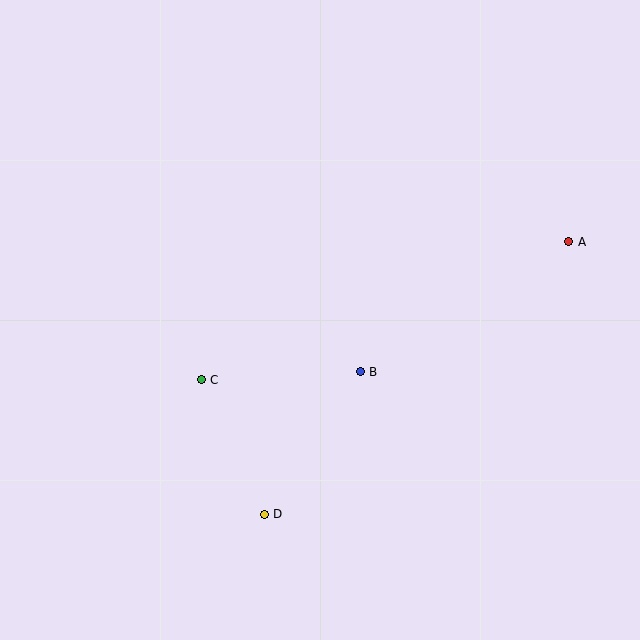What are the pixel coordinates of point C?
Point C is at (201, 380).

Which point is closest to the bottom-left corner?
Point D is closest to the bottom-left corner.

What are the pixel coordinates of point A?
Point A is at (569, 242).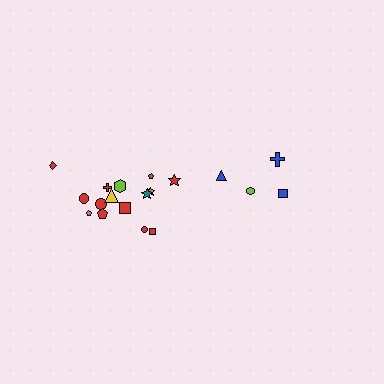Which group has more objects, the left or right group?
The left group.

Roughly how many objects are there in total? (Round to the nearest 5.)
Roughly 20 objects in total.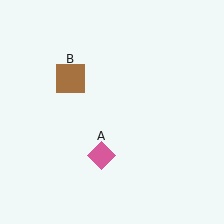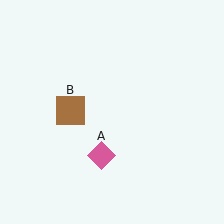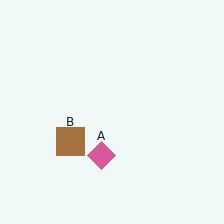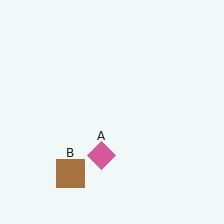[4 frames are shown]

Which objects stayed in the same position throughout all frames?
Pink diamond (object A) remained stationary.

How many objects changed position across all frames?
1 object changed position: brown square (object B).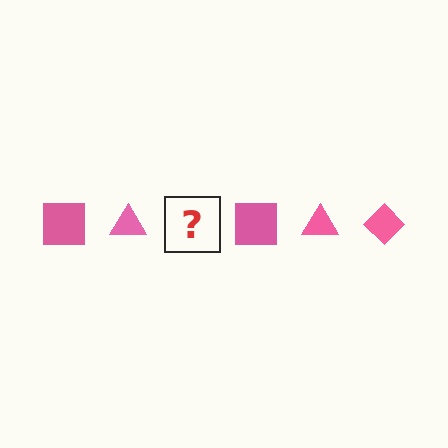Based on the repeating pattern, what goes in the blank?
The blank should be a pink diamond.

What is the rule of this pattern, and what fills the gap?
The rule is that the pattern cycles through square, triangle, diamond shapes in pink. The gap should be filled with a pink diamond.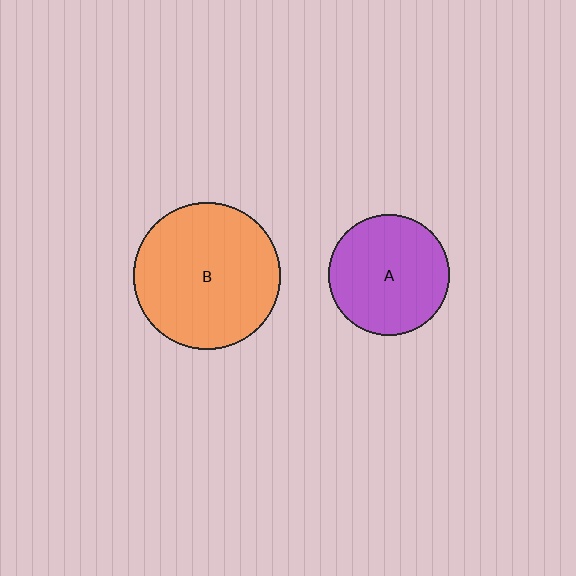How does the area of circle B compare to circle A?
Approximately 1.5 times.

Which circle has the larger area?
Circle B (orange).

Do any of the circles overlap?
No, none of the circles overlap.